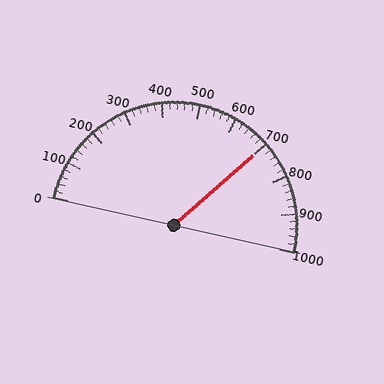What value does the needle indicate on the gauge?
The needle indicates approximately 700.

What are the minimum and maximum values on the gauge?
The gauge ranges from 0 to 1000.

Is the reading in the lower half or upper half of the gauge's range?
The reading is in the upper half of the range (0 to 1000).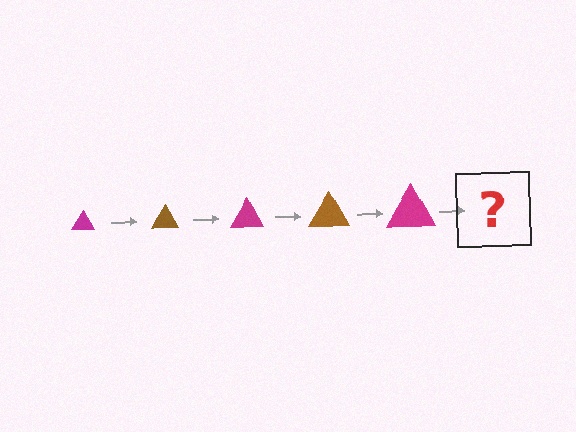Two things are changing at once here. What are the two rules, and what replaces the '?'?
The two rules are that the triangle grows larger each step and the color cycles through magenta and brown. The '?' should be a brown triangle, larger than the previous one.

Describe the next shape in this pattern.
It should be a brown triangle, larger than the previous one.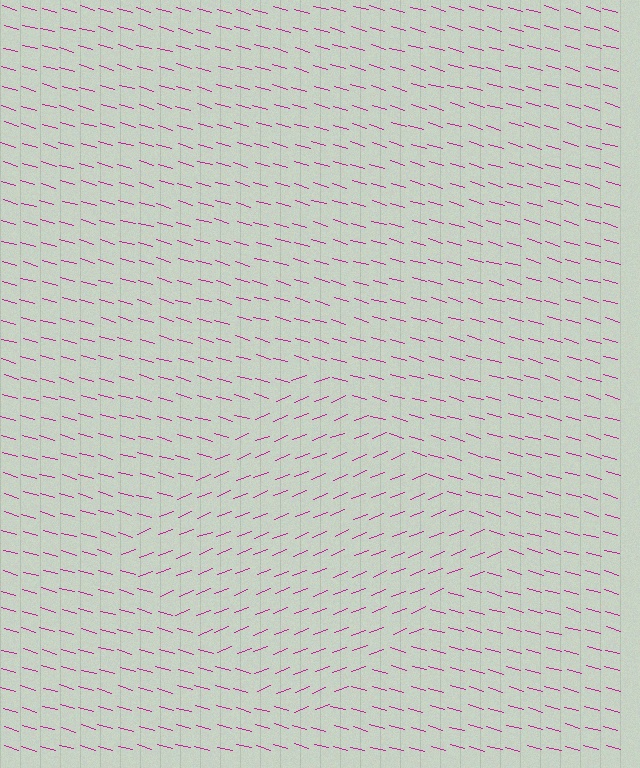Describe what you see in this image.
The image is filled with small magenta line segments. A diamond region in the image has lines oriented differently from the surrounding lines, creating a visible texture boundary.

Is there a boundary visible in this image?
Yes, there is a texture boundary formed by a change in line orientation.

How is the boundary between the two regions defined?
The boundary is defined purely by a change in line orientation (approximately 37 degrees difference). All lines are the same color and thickness.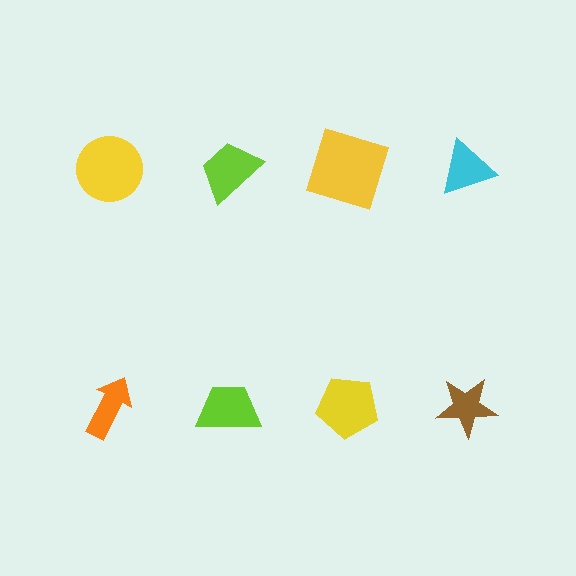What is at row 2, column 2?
A lime trapezoid.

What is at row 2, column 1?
An orange arrow.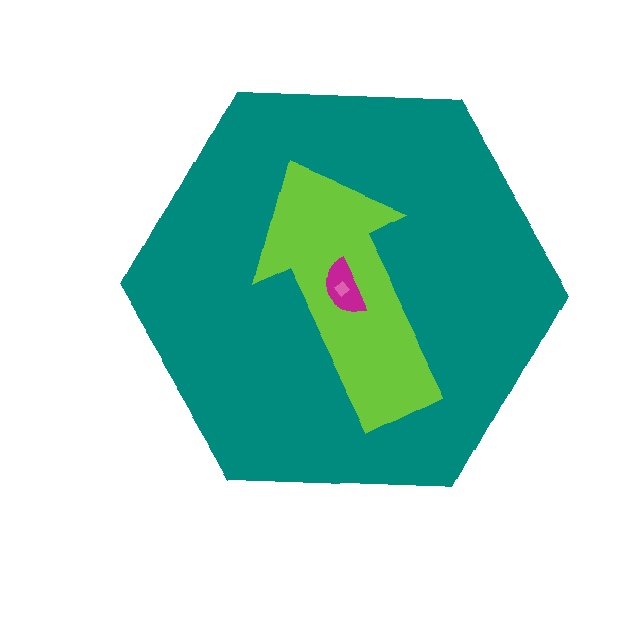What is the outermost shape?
The teal hexagon.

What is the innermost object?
The pink diamond.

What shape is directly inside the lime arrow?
The magenta semicircle.